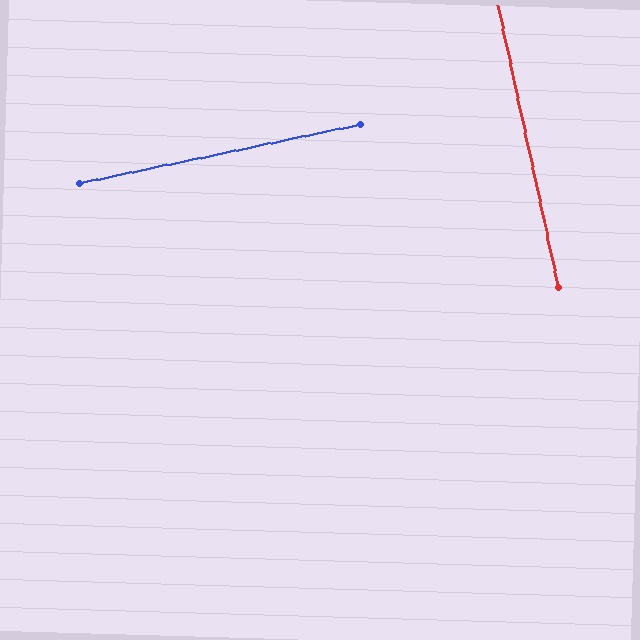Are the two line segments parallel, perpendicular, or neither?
Perpendicular — they meet at approximately 90°.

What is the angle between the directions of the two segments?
Approximately 90 degrees.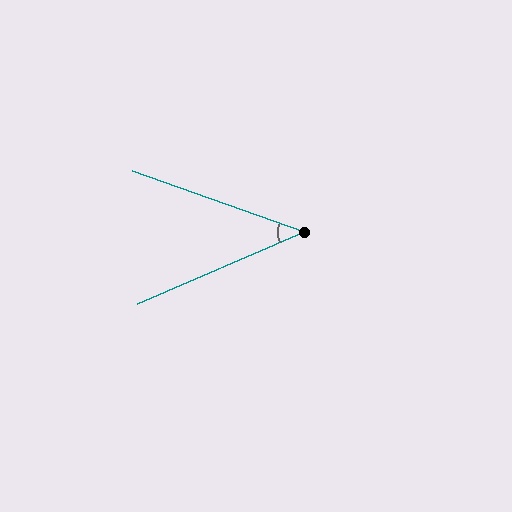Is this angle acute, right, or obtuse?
It is acute.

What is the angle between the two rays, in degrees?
Approximately 43 degrees.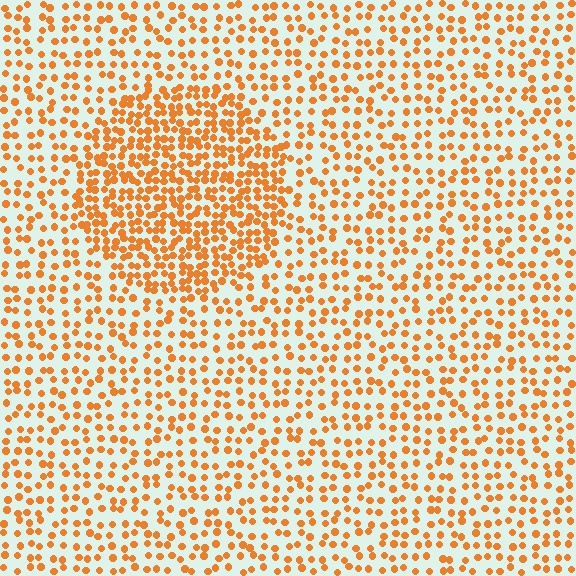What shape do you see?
I see a circle.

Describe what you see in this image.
The image contains small orange elements arranged at two different densities. A circle-shaped region is visible where the elements are more densely packed than the surrounding area.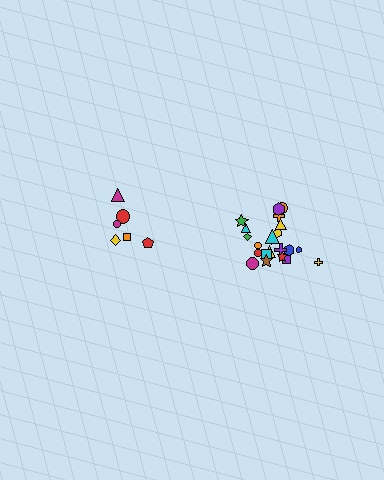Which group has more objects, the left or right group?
The right group.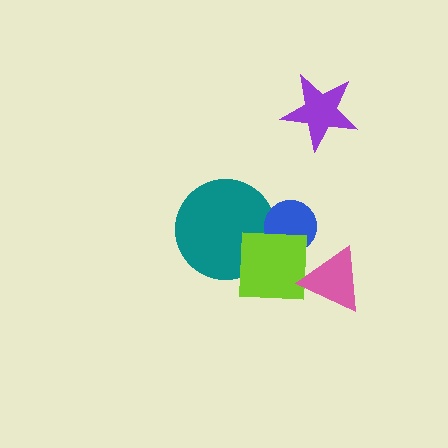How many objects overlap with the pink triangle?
1 object overlaps with the pink triangle.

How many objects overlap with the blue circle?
2 objects overlap with the blue circle.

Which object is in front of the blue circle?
The lime square is in front of the blue circle.